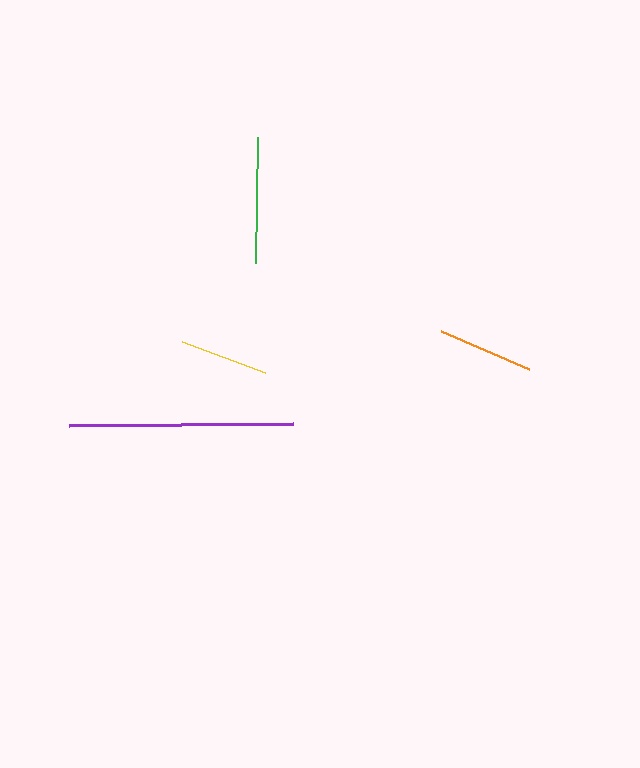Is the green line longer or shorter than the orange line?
The green line is longer than the orange line.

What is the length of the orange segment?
The orange segment is approximately 96 pixels long.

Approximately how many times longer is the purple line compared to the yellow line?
The purple line is approximately 2.5 times the length of the yellow line.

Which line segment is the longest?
The purple line is the longest at approximately 224 pixels.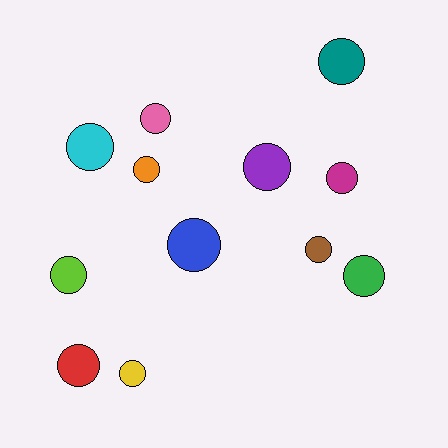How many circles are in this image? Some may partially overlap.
There are 12 circles.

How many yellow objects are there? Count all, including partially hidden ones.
There is 1 yellow object.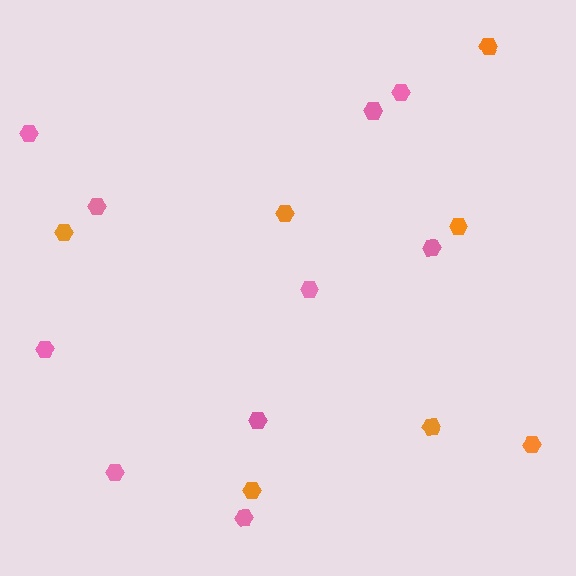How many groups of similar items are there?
There are 2 groups: one group of orange hexagons (7) and one group of pink hexagons (10).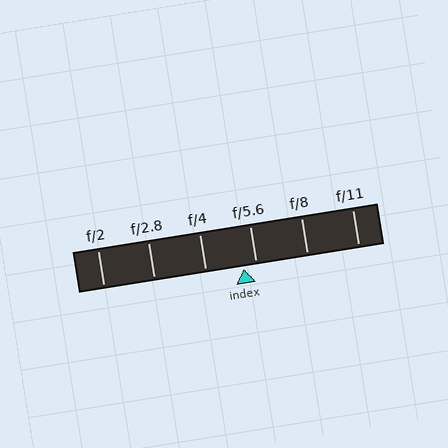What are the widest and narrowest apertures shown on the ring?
The widest aperture shown is f/2 and the narrowest is f/11.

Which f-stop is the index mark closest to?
The index mark is closest to f/5.6.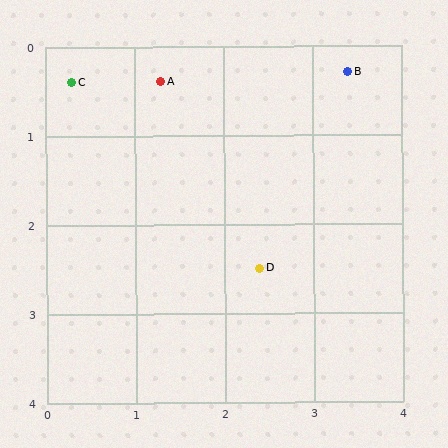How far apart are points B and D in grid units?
Points B and D are about 2.4 grid units apart.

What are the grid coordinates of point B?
Point B is at approximately (3.4, 0.3).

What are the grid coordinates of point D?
Point D is at approximately (2.4, 2.5).